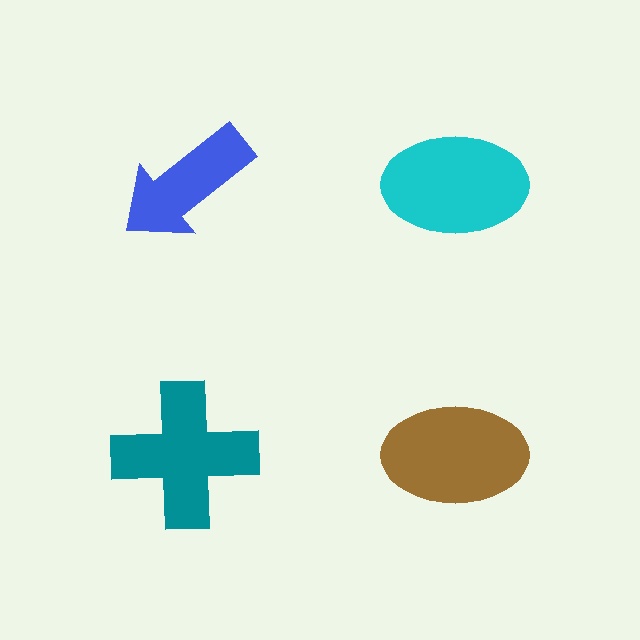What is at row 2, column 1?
A teal cross.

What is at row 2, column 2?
A brown ellipse.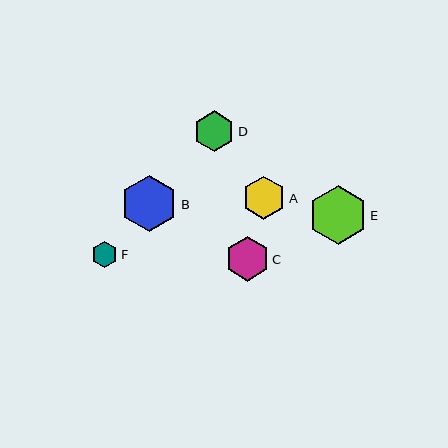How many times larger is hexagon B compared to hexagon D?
Hexagon B is approximately 1.4 times the size of hexagon D.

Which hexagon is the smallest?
Hexagon F is the smallest with a size of approximately 26 pixels.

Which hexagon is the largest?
Hexagon E is the largest with a size of approximately 58 pixels.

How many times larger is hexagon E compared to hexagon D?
Hexagon E is approximately 1.4 times the size of hexagon D.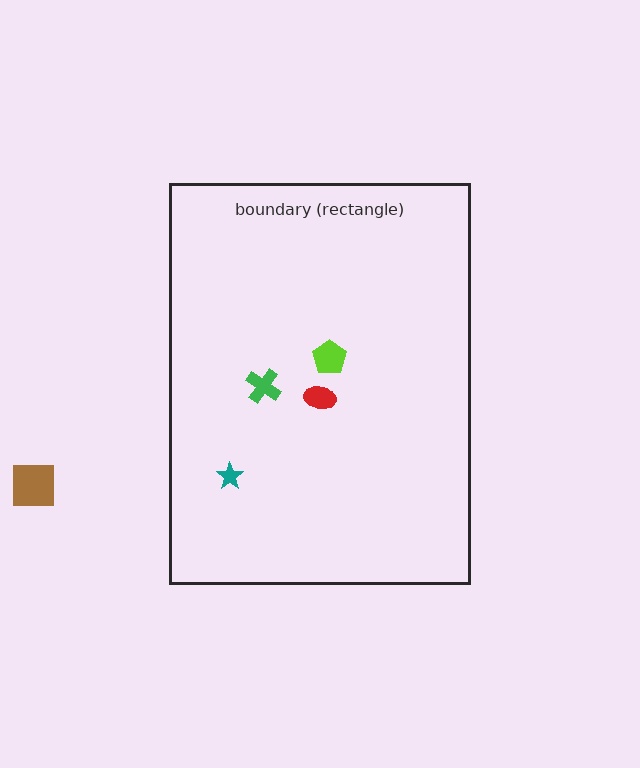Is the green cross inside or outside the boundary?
Inside.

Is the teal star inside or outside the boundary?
Inside.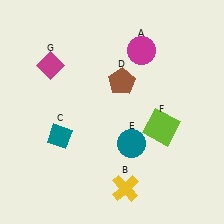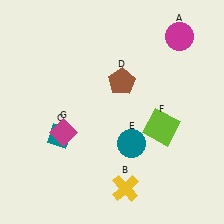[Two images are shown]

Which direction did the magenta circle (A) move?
The magenta circle (A) moved right.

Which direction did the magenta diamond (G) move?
The magenta diamond (G) moved down.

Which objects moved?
The objects that moved are: the magenta circle (A), the magenta diamond (G).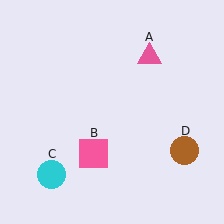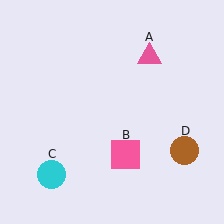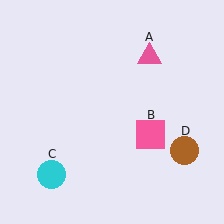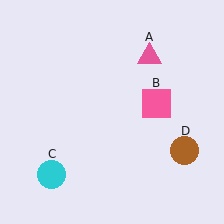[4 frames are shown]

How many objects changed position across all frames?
1 object changed position: pink square (object B).